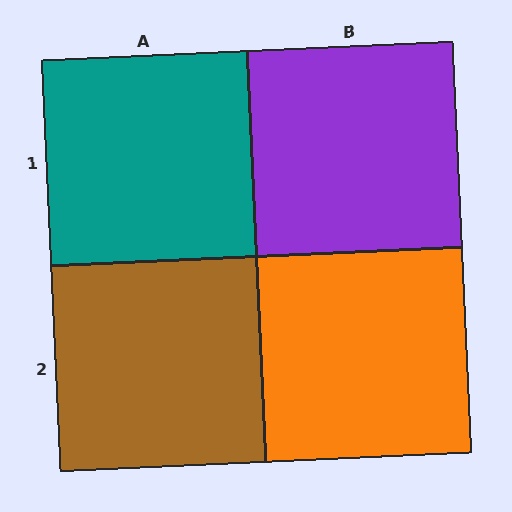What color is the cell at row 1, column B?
Purple.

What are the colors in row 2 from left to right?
Brown, orange.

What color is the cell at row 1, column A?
Teal.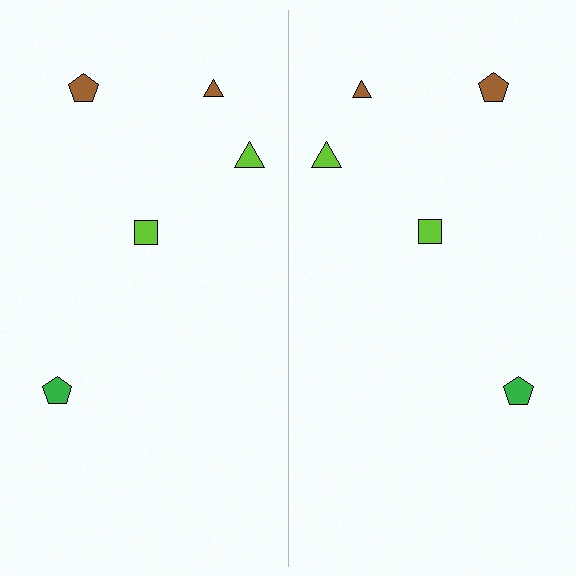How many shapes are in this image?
There are 10 shapes in this image.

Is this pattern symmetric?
Yes, this pattern has bilateral (reflection) symmetry.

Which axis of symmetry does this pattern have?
The pattern has a vertical axis of symmetry running through the center of the image.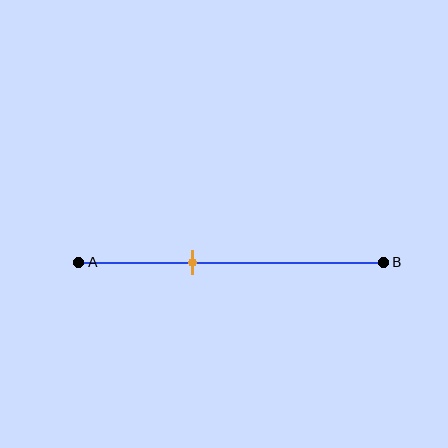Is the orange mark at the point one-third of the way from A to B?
No, the mark is at about 35% from A, not at the 33% one-third point.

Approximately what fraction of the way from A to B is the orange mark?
The orange mark is approximately 35% of the way from A to B.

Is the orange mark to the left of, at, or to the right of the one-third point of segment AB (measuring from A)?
The orange mark is to the right of the one-third point of segment AB.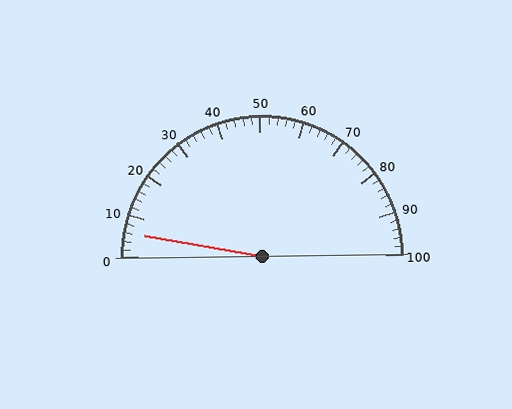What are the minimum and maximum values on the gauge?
The gauge ranges from 0 to 100.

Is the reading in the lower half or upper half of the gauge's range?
The reading is in the lower half of the range (0 to 100).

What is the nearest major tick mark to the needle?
The nearest major tick mark is 10.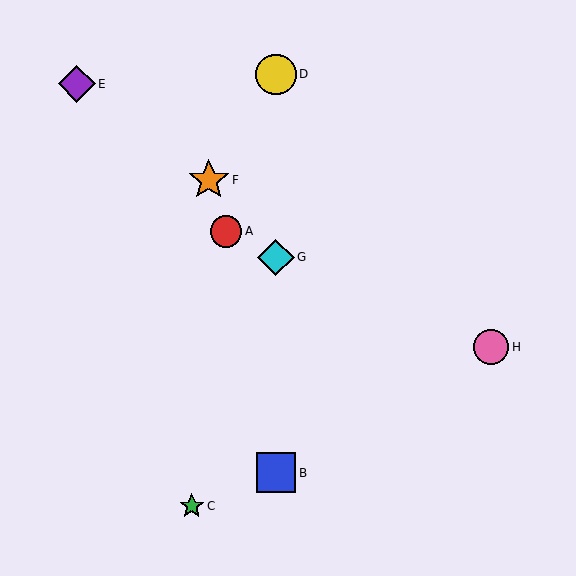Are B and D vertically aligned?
Yes, both are at x≈276.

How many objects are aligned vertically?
3 objects (B, D, G) are aligned vertically.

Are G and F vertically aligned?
No, G is at x≈276 and F is at x≈209.